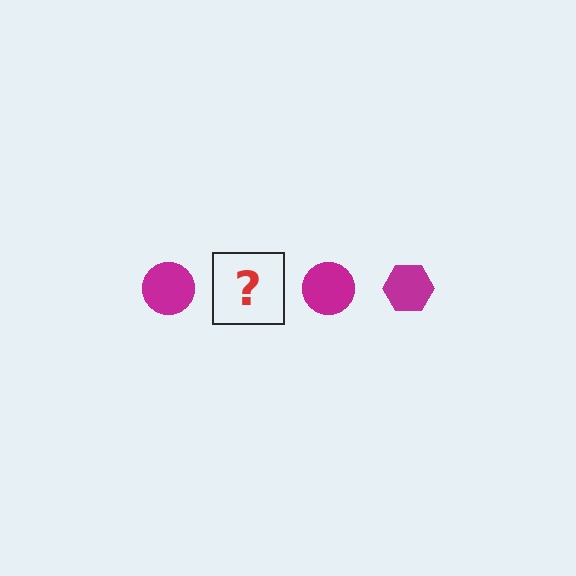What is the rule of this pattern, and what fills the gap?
The rule is that the pattern cycles through circle, hexagon shapes in magenta. The gap should be filled with a magenta hexagon.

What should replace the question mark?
The question mark should be replaced with a magenta hexagon.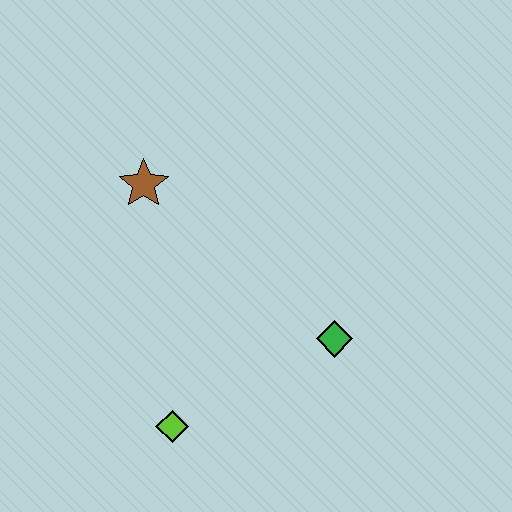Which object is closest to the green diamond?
The lime diamond is closest to the green diamond.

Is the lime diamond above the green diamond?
No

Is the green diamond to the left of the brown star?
No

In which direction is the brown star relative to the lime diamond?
The brown star is above the lime diamond.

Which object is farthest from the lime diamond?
The brown star is farthest from the lime diamond.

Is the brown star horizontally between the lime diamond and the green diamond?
No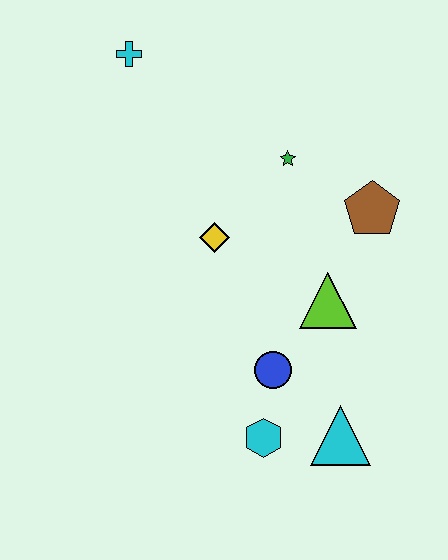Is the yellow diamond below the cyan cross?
Yes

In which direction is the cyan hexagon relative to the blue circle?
The cyan hexagon is below the blue circle.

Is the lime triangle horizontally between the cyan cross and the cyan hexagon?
No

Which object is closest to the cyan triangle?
The cyan hexagon is closest to the cyan triangle.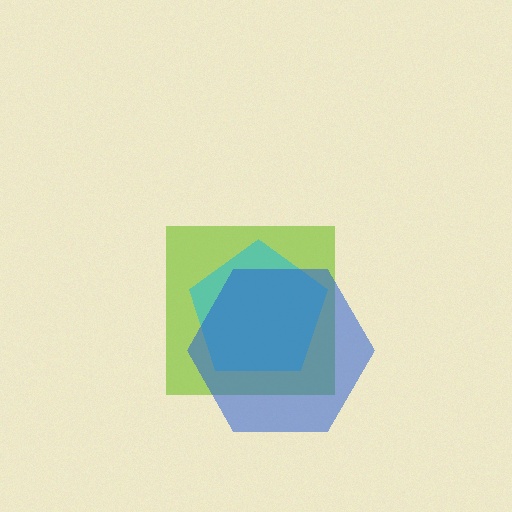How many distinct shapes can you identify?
There are 3 distinct shapes: a lime square, a cyan pentagon, a blue hexagon.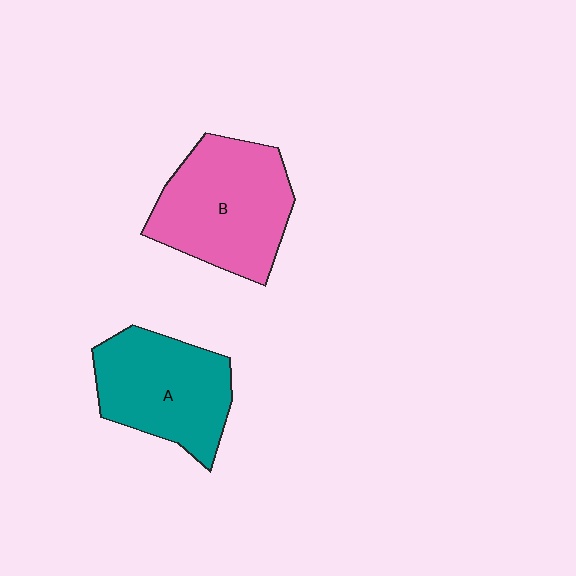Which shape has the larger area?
Shape B (pink).